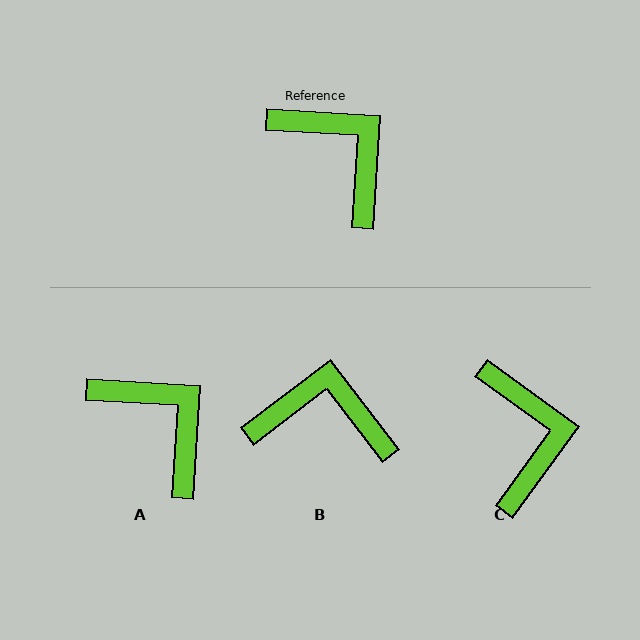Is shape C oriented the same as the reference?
No, it is off by about 32 degrees.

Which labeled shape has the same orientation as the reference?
A.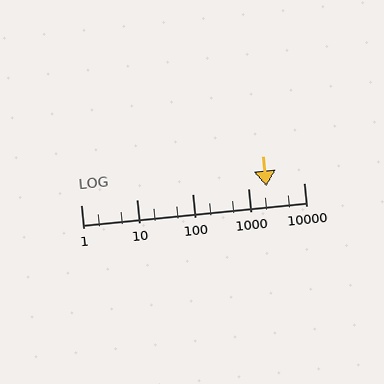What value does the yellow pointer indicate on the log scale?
The pointer indicates approximately 2100.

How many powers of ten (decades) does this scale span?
The scale spans 4 decades, from 1 to 10000.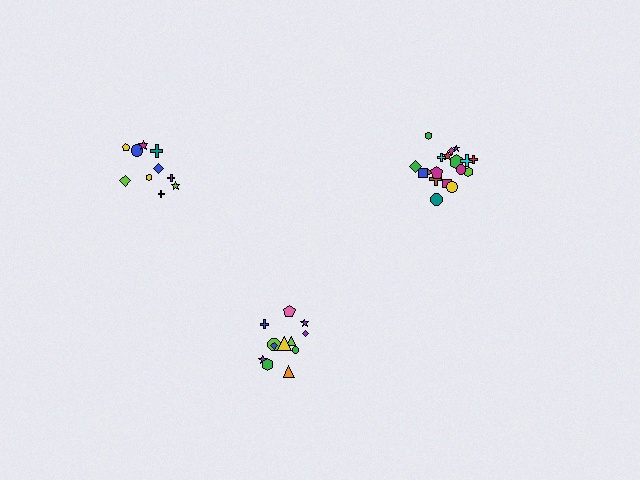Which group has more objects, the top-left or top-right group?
The top-right group.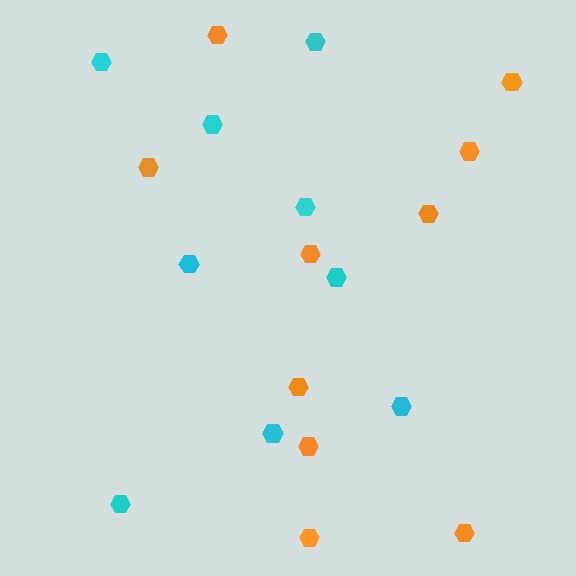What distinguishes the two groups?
There are 2 groups: one group of orange hexagons (10) and one group of cyan hexagons (9).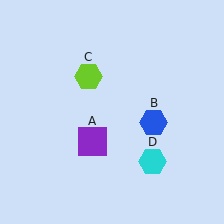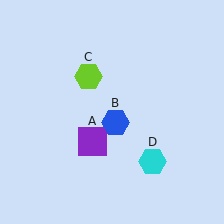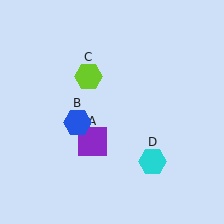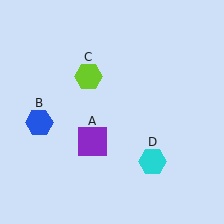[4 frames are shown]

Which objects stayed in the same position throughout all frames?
Purple square (object A) and lime hexagon (object C) and cyan hexagon (object D) remained stationary.